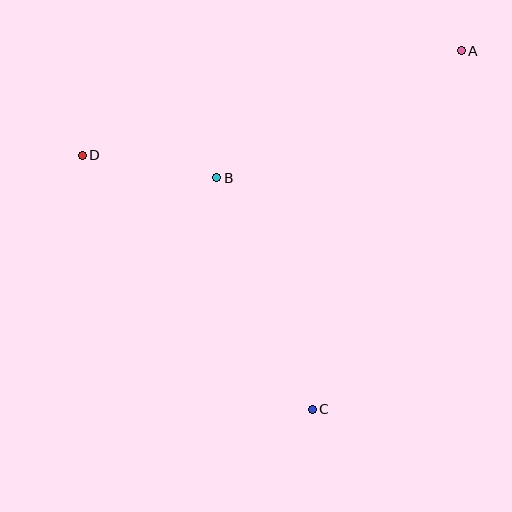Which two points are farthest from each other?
Points A and D are farthest from each other.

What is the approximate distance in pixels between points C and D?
The distance between C and D is approximately 342 pixels.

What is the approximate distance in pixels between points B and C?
The distance between B and C is approximately 250 pixels.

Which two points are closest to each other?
Points B and D are closest to each other.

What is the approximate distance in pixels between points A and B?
The distance between A and B is approximately 276 pixels.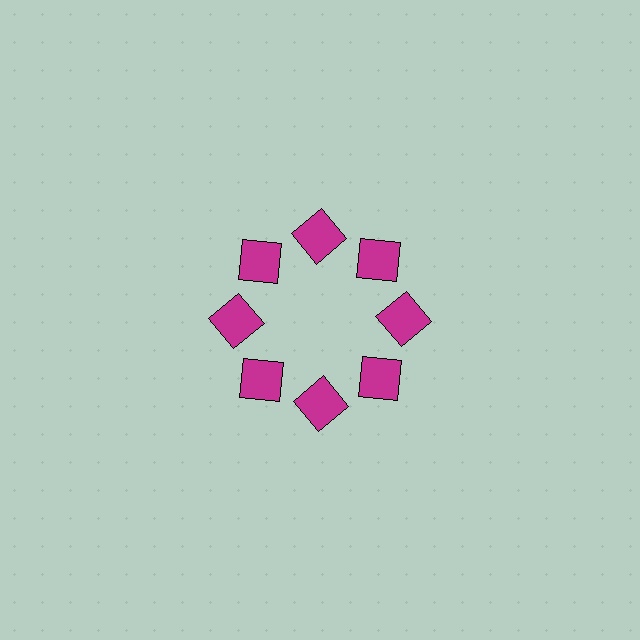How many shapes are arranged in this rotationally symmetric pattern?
There are 8 shapes, arranged in 8 groups of 1.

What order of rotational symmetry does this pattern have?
This pattern has 8-fold rotational symmetry.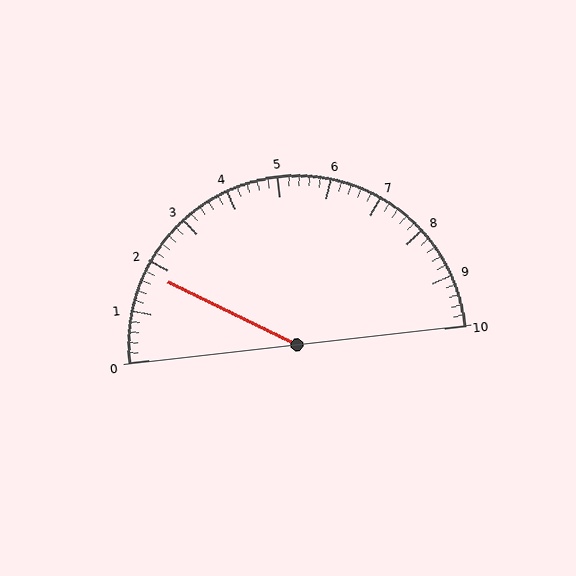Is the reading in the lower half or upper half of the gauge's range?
The reading is in the lower half of the range (0 to 10).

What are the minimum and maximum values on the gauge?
The gauge ranges from 0 to 10.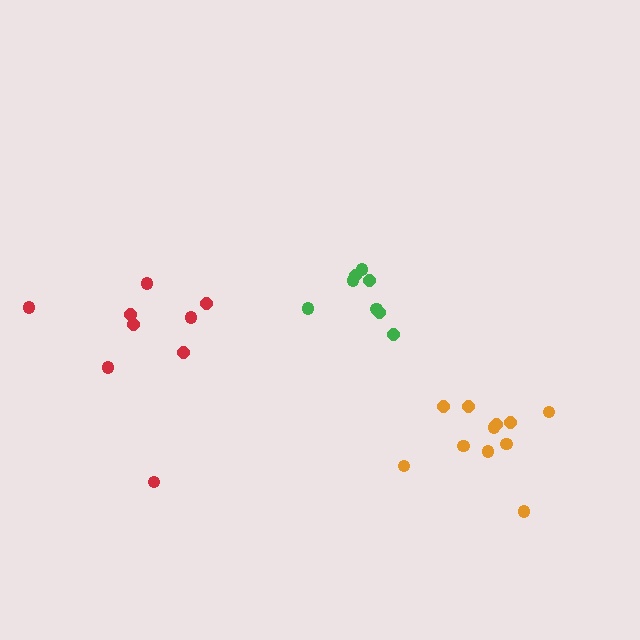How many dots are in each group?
Group 1: 8 dots, Group 2: 9 dots, Group 3: 11 dots (28 total).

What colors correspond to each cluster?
The clusters are colored: green, red, orange.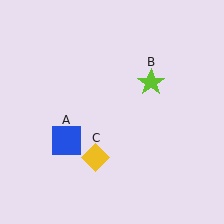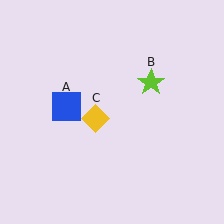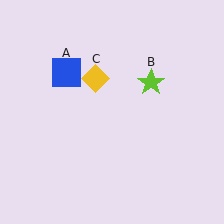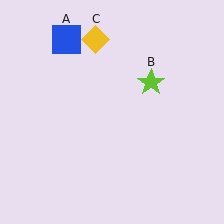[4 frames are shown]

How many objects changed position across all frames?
2 objects changed position: blue square (object A), yellow diamond (object C).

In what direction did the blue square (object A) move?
The blue square (object A) moved up.